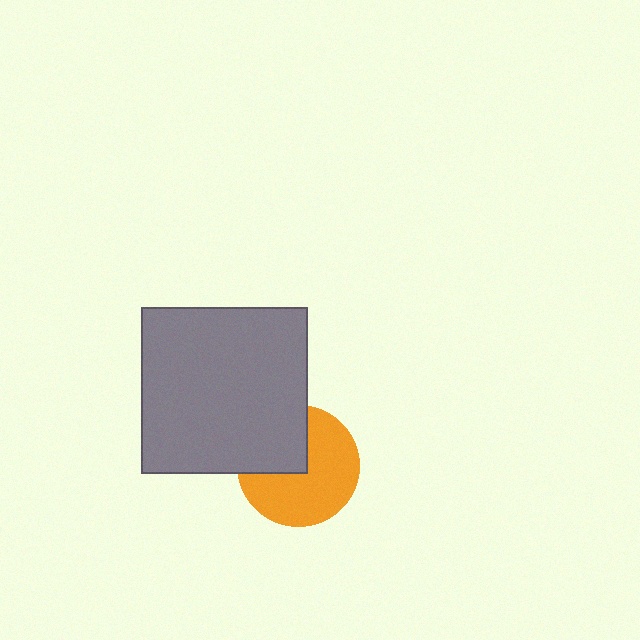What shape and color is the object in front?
The object in front is a gray square.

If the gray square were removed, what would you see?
You would see the complete orange circle.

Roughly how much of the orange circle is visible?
Most of it is visible (roughly 66%).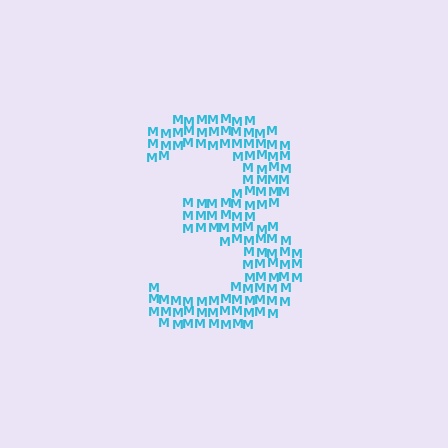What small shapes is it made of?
It is made of small letter M's.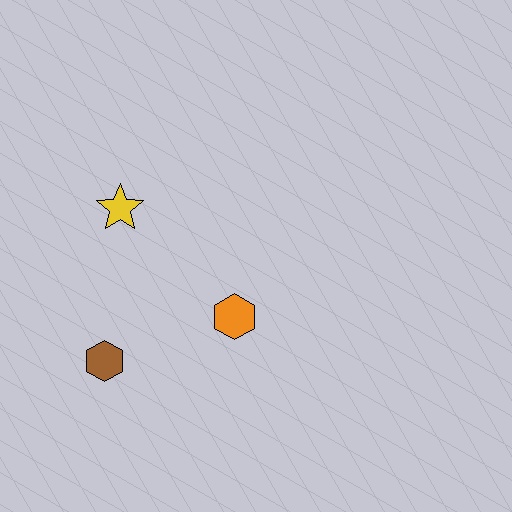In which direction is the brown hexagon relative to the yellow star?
The brown hexagon is below the yellow star.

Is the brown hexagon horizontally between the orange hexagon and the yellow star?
No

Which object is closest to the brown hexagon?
The orange hexagon is closest to the brown hexagon.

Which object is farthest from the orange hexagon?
The yellow star is farthest from the orange hexagon.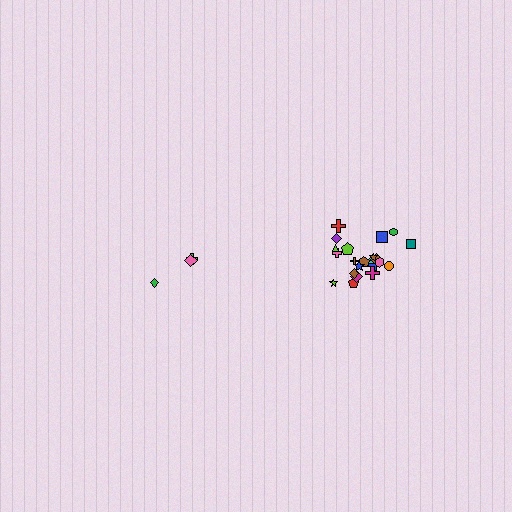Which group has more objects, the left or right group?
The right group.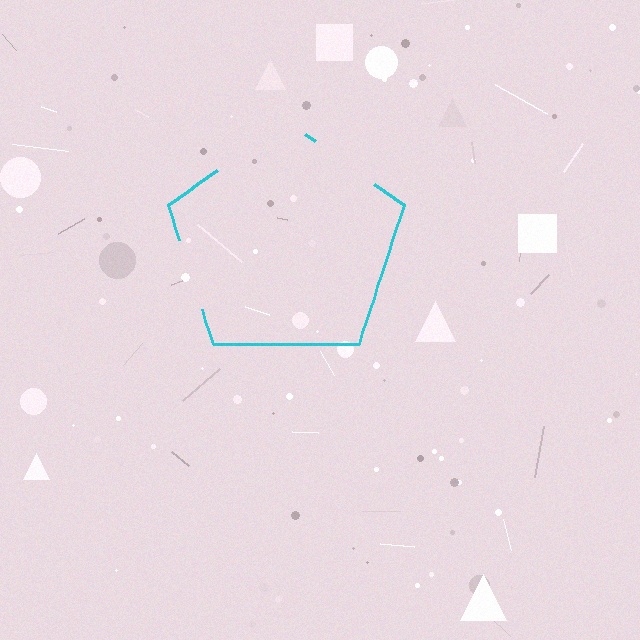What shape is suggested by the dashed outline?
The dashed outline suggests a pentagon.